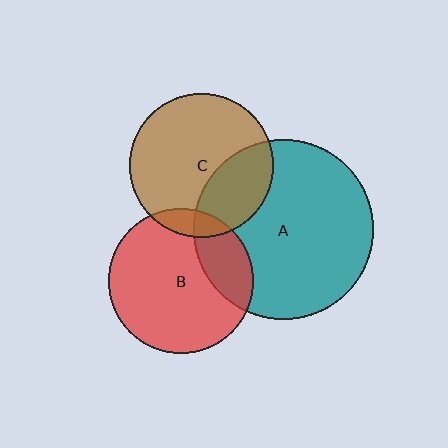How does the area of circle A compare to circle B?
Approximately 1.5 times.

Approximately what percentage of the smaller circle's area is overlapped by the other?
Approximately 30%.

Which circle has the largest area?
Circle A (teal).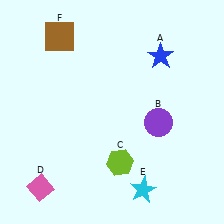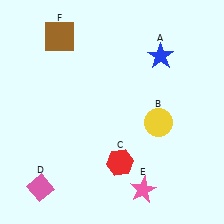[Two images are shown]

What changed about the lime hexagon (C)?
In Image 1, C is lime. In Image 2, it changed to red.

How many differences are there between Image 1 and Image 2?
There are 3 differences between the two images.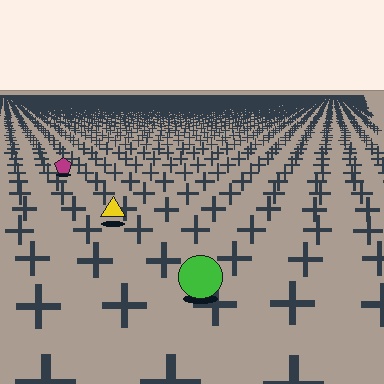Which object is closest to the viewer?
The green circle is closest. The texture marks near it are larger and more spread out.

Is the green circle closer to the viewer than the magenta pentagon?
Yes. The green circle is closer — you can tell from the texture gradient: the ground texture is coarser near it.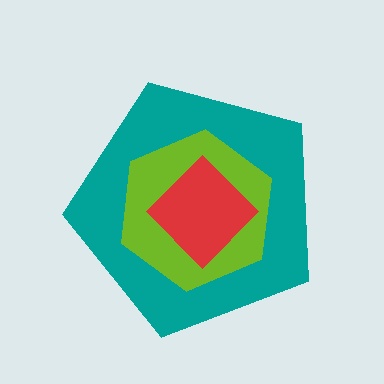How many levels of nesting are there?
3.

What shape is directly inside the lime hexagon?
The red diamond.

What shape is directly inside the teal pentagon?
The lime hexagon.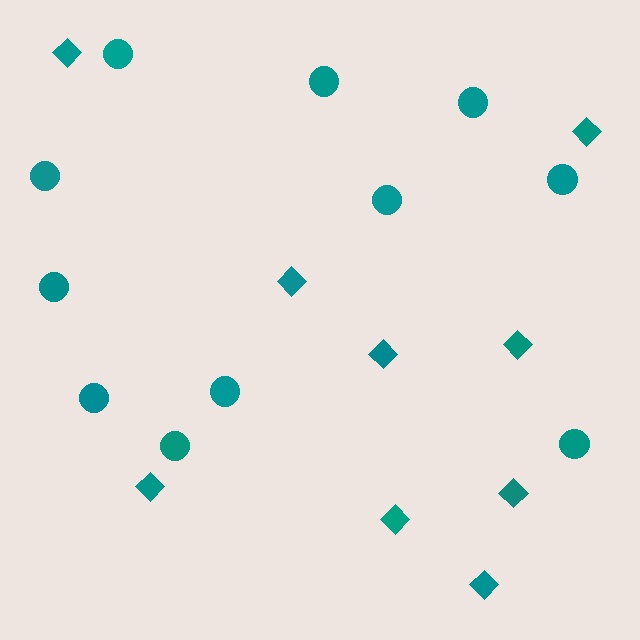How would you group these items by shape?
There are 2 groups: one group of diamonds (9) and one group of circles (11).